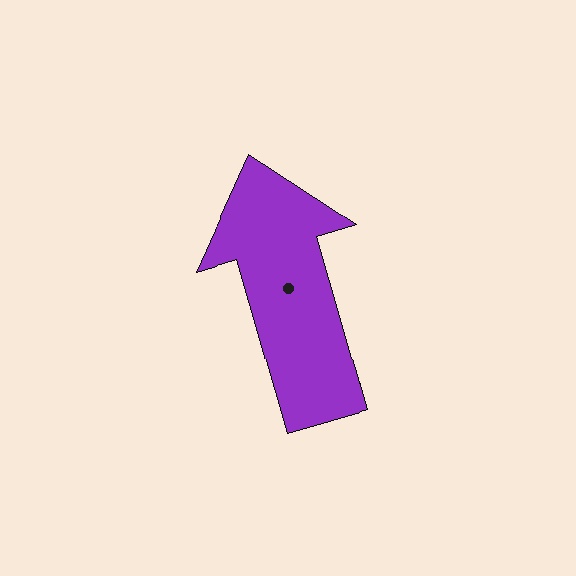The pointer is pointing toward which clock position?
Roughly 11 o'clock.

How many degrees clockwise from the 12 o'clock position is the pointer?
Approximately 344 degrees.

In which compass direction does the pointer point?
North.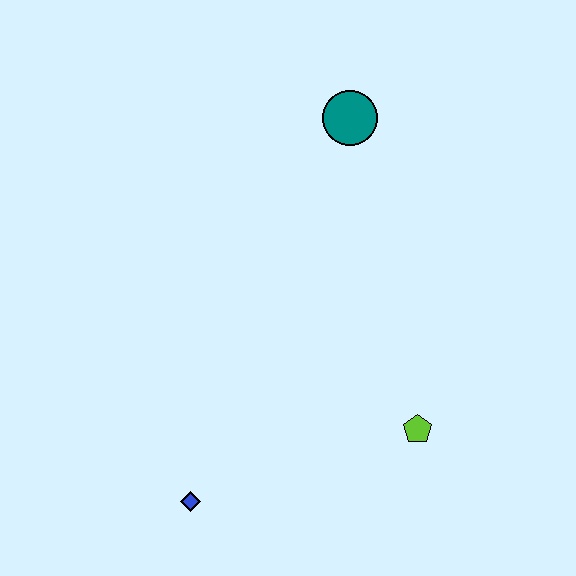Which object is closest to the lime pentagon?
The blue diamond is closest to the lime pentagon.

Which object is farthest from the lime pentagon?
The teal circle is farthest from the lime pentagon.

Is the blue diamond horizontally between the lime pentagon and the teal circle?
No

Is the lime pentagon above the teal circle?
No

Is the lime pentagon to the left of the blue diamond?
No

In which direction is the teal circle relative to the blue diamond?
The teal circle is above the blue diamond.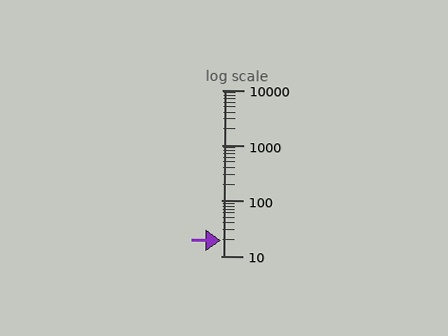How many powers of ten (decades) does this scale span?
The scale spans 3 decades, from 10 to 10000.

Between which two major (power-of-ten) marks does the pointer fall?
The pointer is between 10 and 100.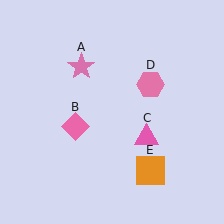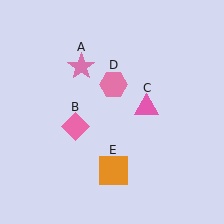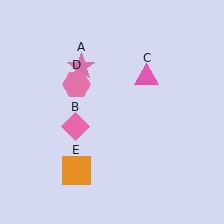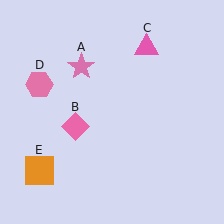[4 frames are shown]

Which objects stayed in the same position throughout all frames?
Pink star (object A) and pink diamond (object B) remained stationary.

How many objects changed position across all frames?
3 objects changed position: pink triangle (object C), pink hexagon (object D), orange square (object E).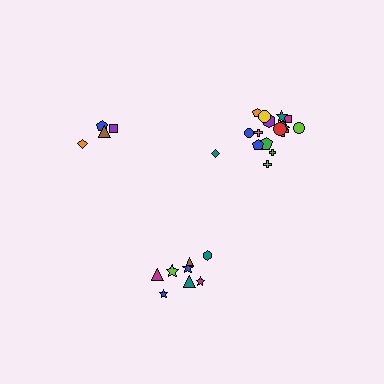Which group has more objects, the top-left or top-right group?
The top-right group.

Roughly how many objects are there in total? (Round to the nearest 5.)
Roughly 30 objects in total.